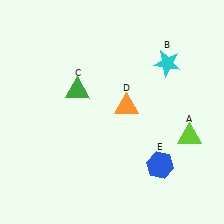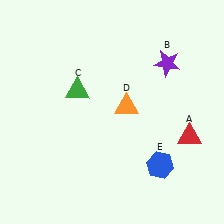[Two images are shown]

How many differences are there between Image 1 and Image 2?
There are 2 differences between the two images.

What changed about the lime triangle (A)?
In Image 1, A is lime. In Image 2, it changed to red.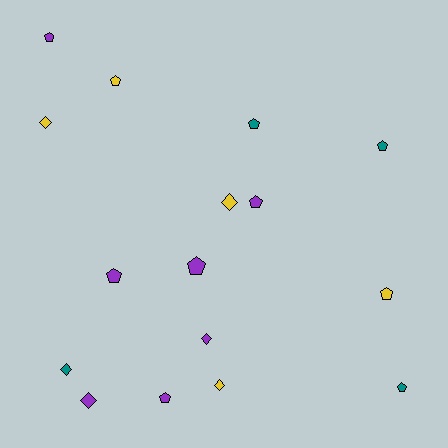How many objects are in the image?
There are 16 objects.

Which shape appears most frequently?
Pentagon, with 10 objects.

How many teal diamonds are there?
There is 1 teal diamond.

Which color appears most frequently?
Purple, with 7 objects.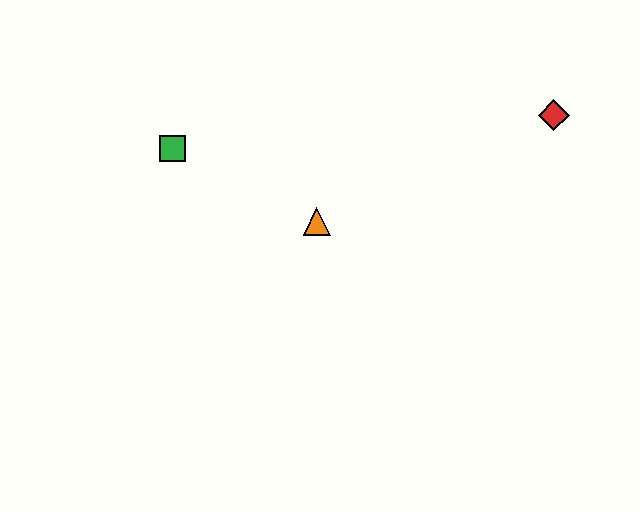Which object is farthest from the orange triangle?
The red diamond is farthest from the orange triangle.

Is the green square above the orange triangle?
Yes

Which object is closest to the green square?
The orange triangle is closest to the green square.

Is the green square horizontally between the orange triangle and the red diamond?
No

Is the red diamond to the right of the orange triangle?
Yes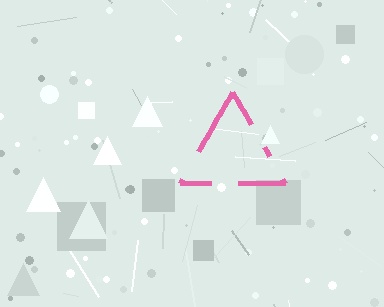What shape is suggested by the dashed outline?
The dashed outline suggests a triangle.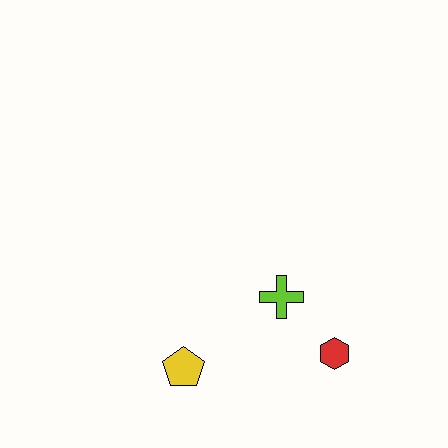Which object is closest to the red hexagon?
The lime cross is closest to the red hexagon.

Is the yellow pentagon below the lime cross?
Yes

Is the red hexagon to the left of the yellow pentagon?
No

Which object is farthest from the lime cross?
The yellow pentagon is farthest from the lime cross.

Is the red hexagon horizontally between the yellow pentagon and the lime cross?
No